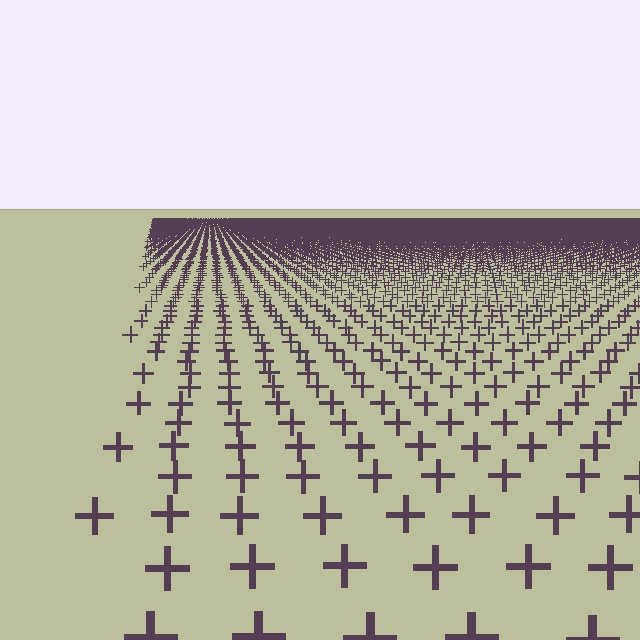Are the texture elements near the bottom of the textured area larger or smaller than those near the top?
Larger. Near the bottom, elements are closer to the viewer and appear at a bigger on-screen size.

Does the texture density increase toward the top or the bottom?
Density increases toward the top.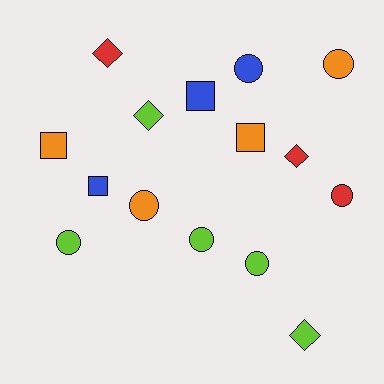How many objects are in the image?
There are 15 objects.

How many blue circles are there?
There is 1 blue circle.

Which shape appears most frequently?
Circle, with 7 objects.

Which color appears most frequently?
Lime, with 5 objects.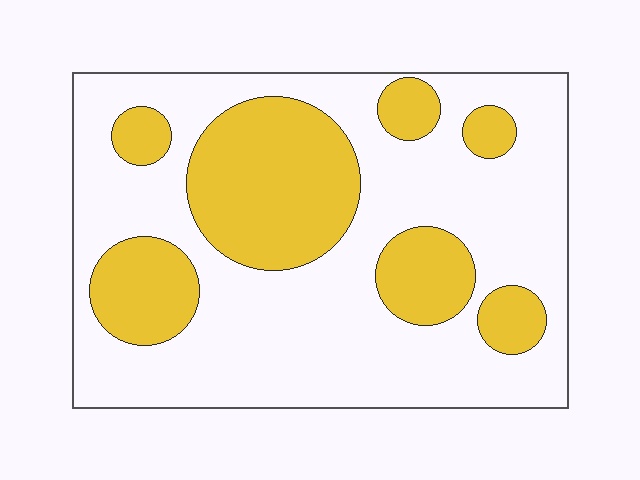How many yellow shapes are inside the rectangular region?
7.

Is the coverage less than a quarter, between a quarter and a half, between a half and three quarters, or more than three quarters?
Between a quarter and a half.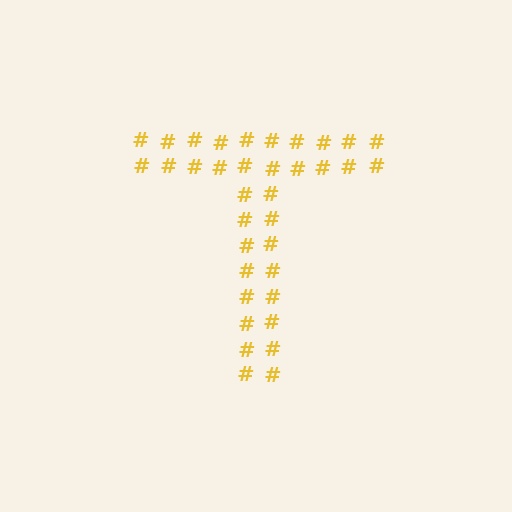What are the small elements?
The small elements are hash symbols.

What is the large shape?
The large shape is the letter T.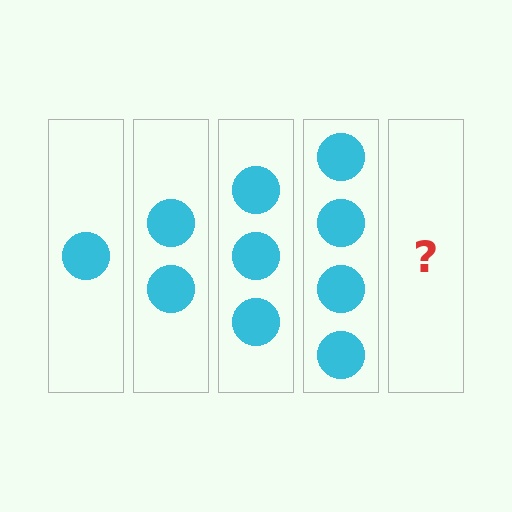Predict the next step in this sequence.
The next step is 5 circles.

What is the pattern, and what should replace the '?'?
The pattern is that each step adds one more circle. The '?' should be 5 circles.